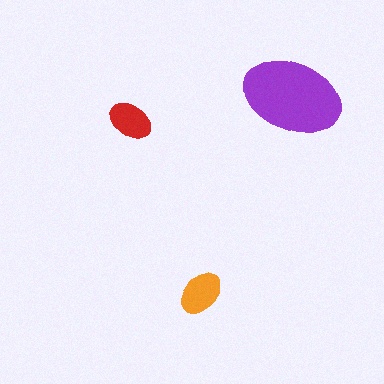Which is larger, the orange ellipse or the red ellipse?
The orange one.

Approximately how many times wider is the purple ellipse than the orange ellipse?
About 2 times wider.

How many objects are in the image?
There are 3 objects in the image.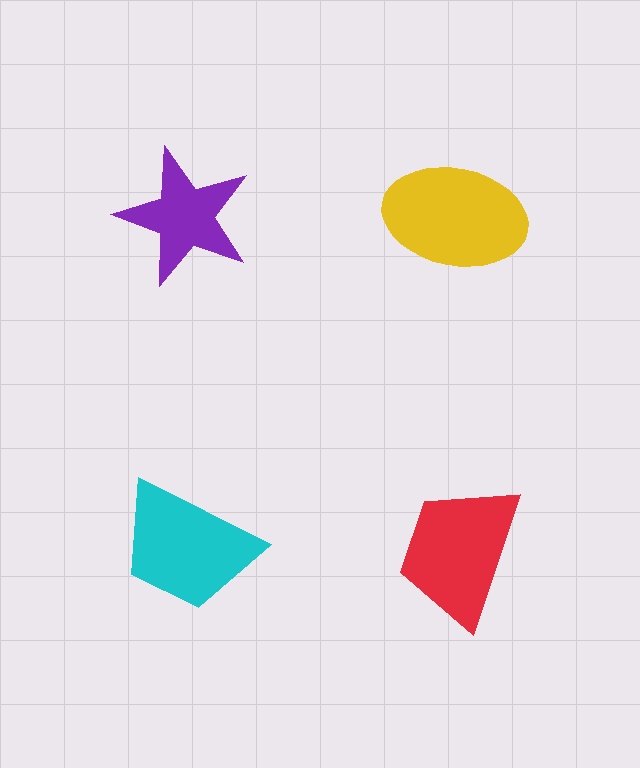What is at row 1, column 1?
A purple star.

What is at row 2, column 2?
A red trapezoid.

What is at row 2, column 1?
A cyan trapezoid.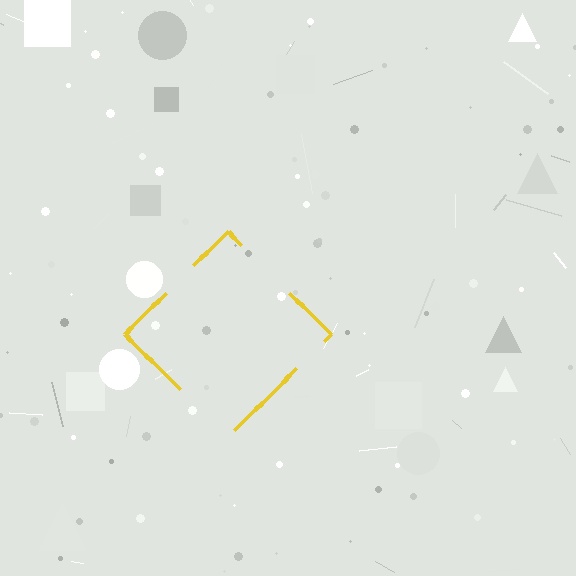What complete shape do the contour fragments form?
The contour fragments form a diamond.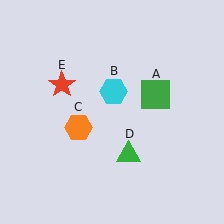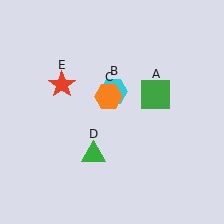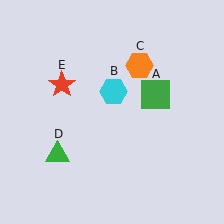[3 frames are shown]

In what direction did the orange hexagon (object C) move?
The orange hexagon (object C) moved up and to the right.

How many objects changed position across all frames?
2 objects changed position: orange hexagon (object C), green triangle (object D).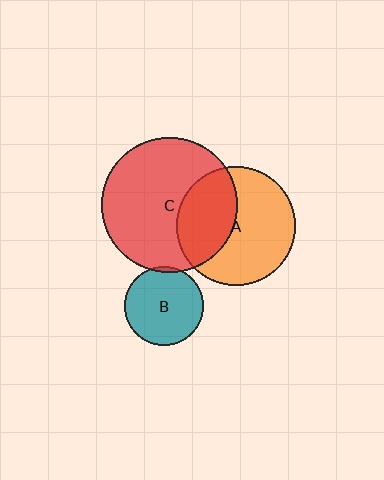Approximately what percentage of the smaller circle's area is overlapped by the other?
Approximately 40%.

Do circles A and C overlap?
Yes.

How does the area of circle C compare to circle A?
Approximately 1.3 times.